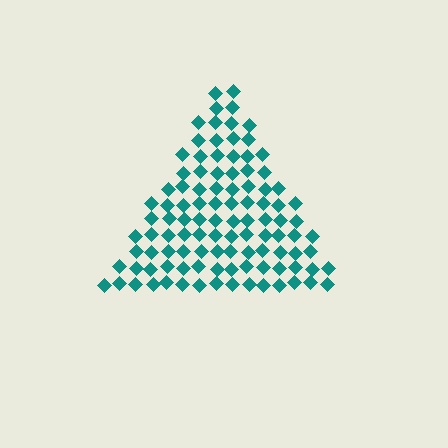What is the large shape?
The large shape is a triangle.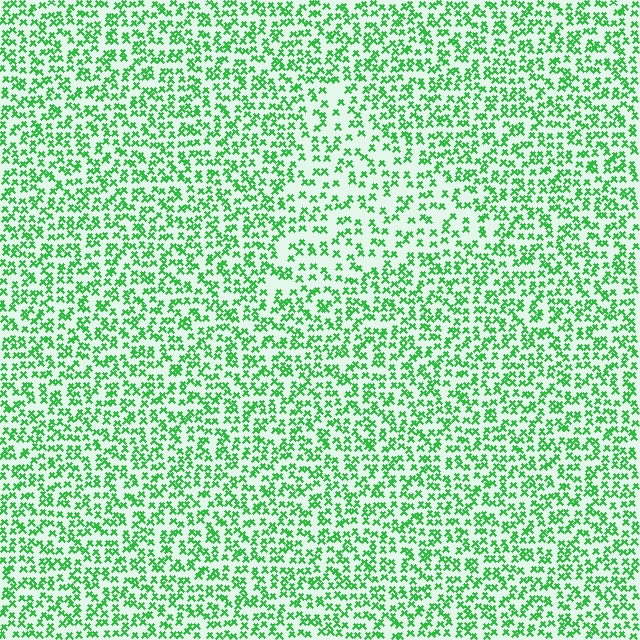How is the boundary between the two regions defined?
The boundary is defined by a change in element density (approximately 1.6x ratio). All elements are the same color, size, and shape.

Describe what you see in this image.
The image contains small green elements arranged at two different densities. A triangle-shaped region is visible where the elements are less densely packed than the surrounding area.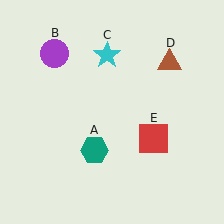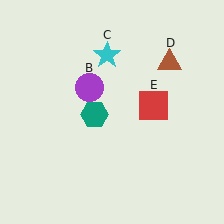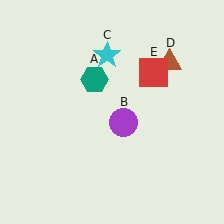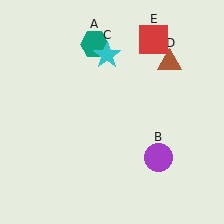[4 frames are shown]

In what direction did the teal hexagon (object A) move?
The teal hexagon (object A) moved up.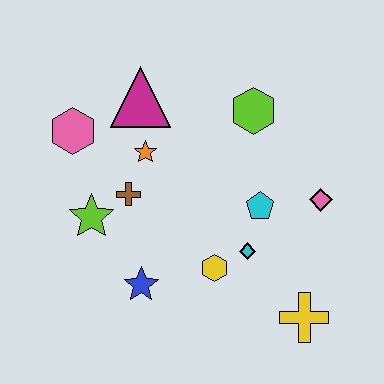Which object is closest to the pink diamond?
The cyan pentagon is closest to the pink diamond.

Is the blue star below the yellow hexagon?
Yes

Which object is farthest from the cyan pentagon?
The pink hexagon is farthest from the cyan pentagon.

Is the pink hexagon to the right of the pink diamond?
No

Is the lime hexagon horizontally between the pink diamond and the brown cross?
Yes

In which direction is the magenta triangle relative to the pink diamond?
The magenta triangle is to the left of the pink diamond.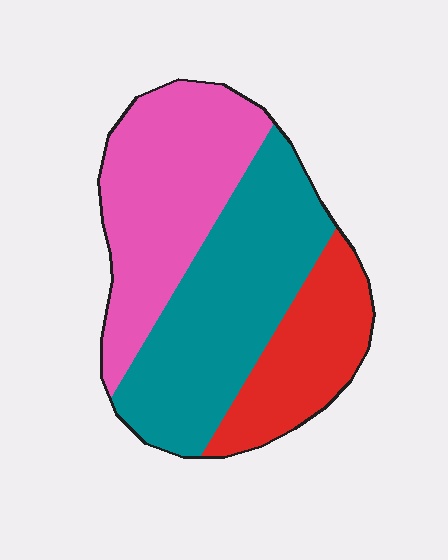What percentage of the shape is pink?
Pink takes up between a third and a half of the shape.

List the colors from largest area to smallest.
From largest to smallest: teal, pink, red.